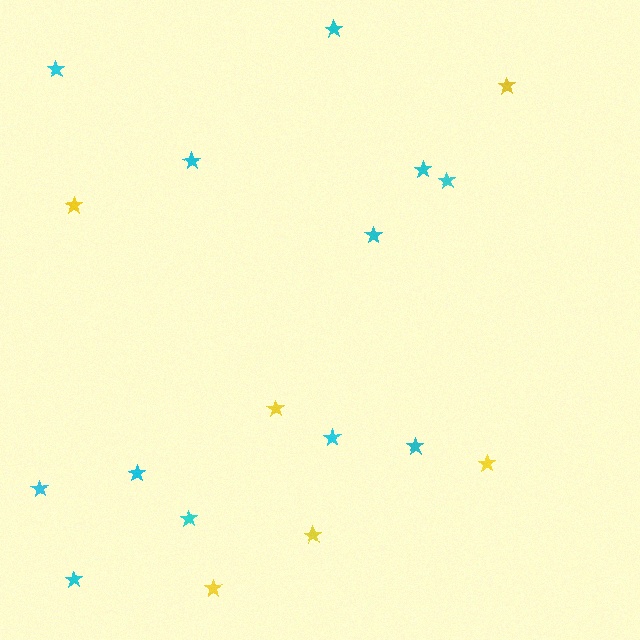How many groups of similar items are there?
There are 2 groups: one group of cyan stars (12) and one group of yellow stars (6).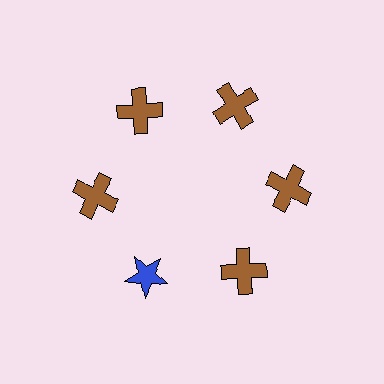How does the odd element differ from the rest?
It differs in both color (blue instead of brown) and shape (star instead of cross).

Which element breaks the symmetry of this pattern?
The blue star at roughly the 7 o'clock position breaks the symmetry. All other shapes are brown crosses.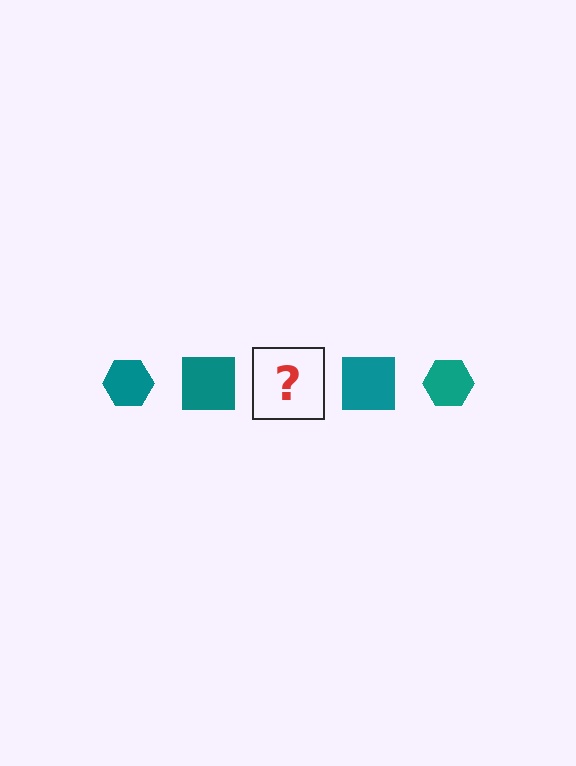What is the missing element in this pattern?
The missing element is a teal hexagon.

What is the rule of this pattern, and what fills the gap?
The rule is that the pattern cycles through hexagon, square shapes in teal. The gap should be filled with a teal hexagon.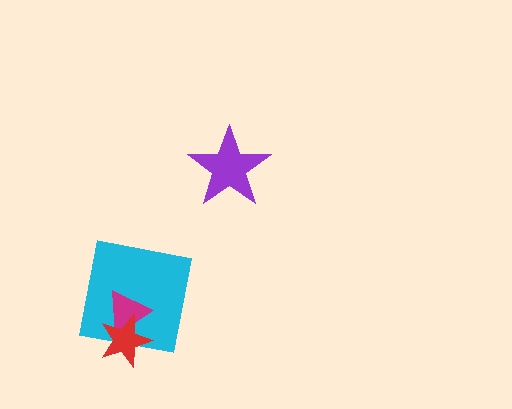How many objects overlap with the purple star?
0 objects overlap with the purple star.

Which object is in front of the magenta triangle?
The red star is in front of the magenta triangle.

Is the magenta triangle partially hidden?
Yes, it is partially covered by another shape.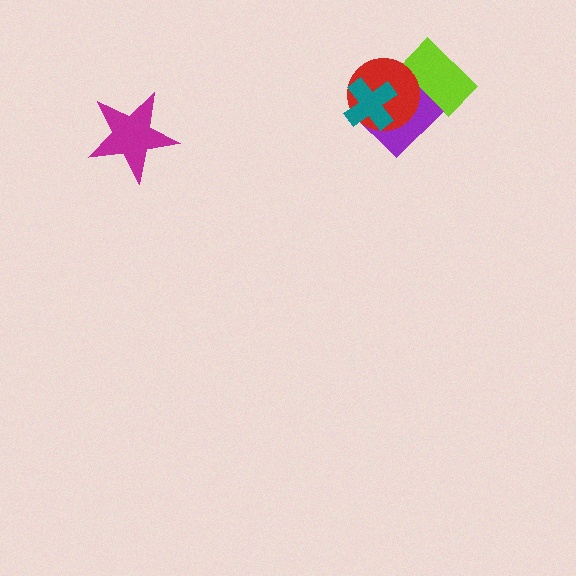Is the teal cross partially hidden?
No, no other shape covers it.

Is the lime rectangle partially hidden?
Yes, it is partially covered by another shape.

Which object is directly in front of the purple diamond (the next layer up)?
The red circle is directly in front of the purple diamond.